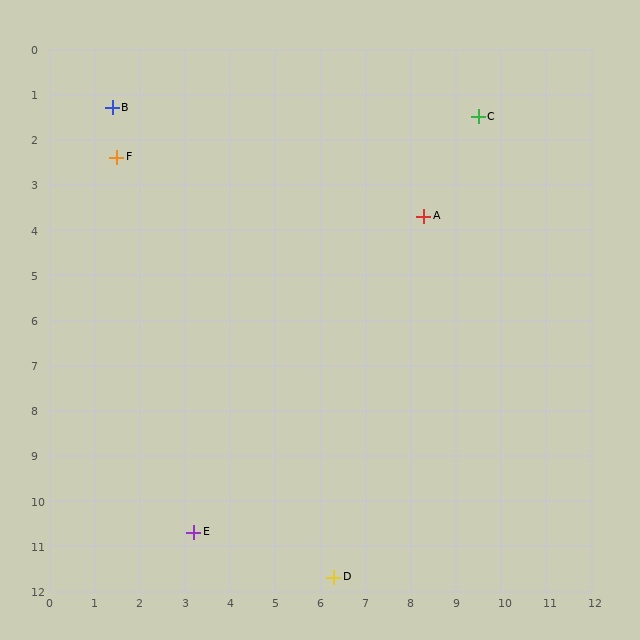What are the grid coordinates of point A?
Point A is at approximately (8.3, 3.7).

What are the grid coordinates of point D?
Point D is at approximately (6.3, 11.7).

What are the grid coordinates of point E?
Point E is at approximately (3.2, 10.7).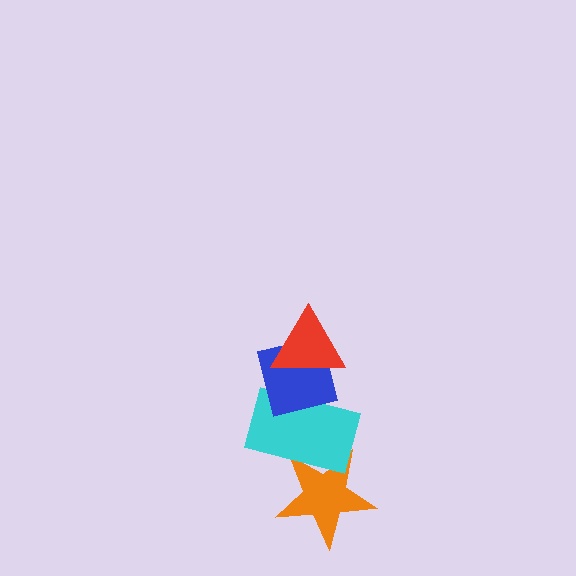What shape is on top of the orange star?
The cyan rectangle is on top of the orange star.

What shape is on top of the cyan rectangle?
The blue square is on top of the cyan rectangle.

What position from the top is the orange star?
The orange star is 4th from the top.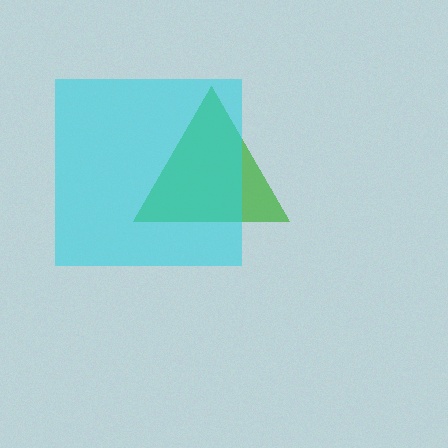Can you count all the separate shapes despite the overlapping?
Yes, there are 2 separate shapes.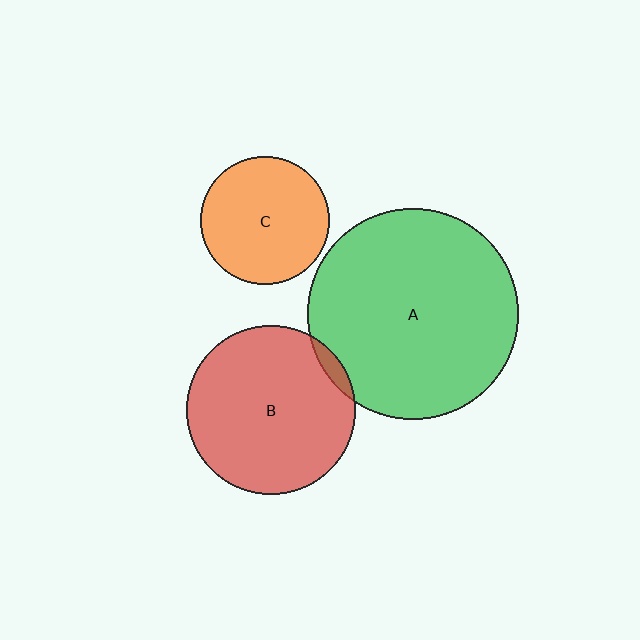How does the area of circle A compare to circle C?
Approximately 2.7 times.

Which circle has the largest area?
Circle A (green).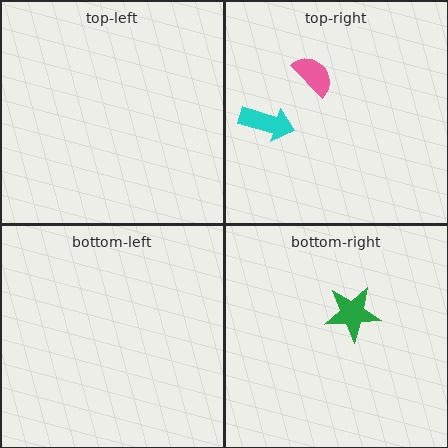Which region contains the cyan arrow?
The top-right region.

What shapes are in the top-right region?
The cyan arrow, the pink semicircle.